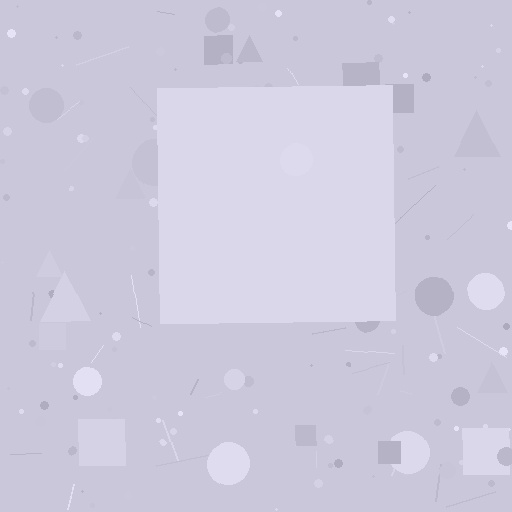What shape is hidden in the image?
A square is hidden in the image.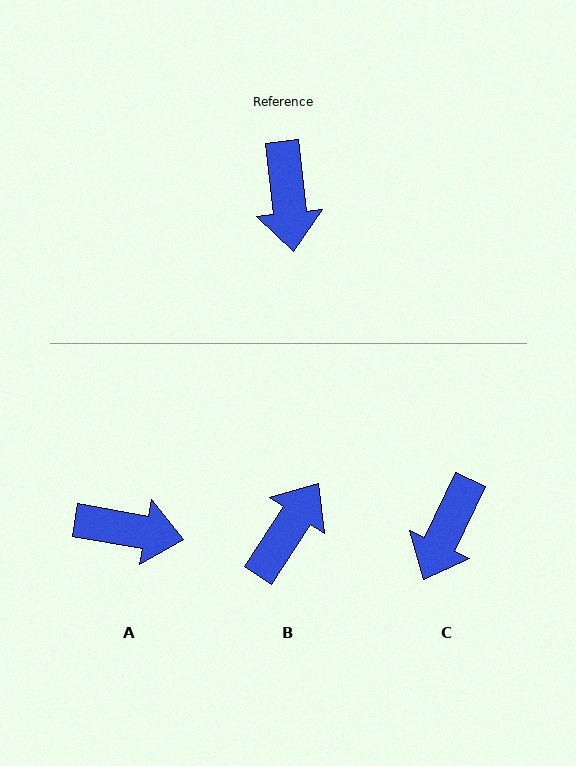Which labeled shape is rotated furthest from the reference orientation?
B, about 141 degrees away.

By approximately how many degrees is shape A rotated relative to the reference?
Approximately 74 degrees counter-clockwise.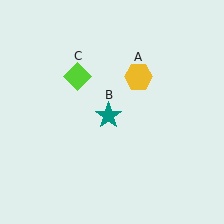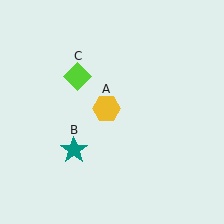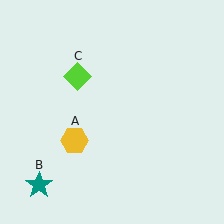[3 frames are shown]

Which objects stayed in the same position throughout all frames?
Lime diamond (object C) remained stationary.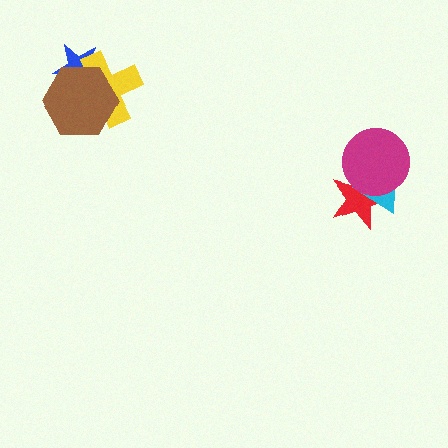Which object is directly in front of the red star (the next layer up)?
The cyan triangle is directly in front of the red star.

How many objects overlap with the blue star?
2 objects overlap with the blue star.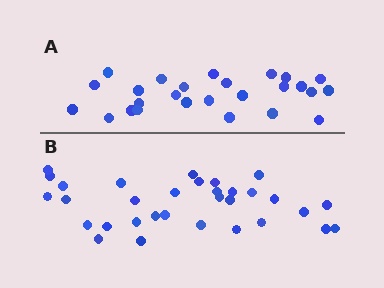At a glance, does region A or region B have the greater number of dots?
Region B (the bottom region) has more dots.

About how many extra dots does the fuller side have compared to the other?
Region B has about 6 more dots than region A.